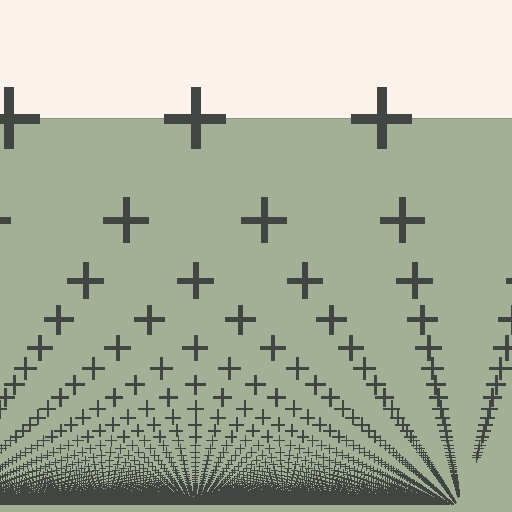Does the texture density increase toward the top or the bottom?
Density increases toward the bottom.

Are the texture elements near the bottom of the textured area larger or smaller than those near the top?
Smaller. The gradient is inverted — elements near the bottom are smaller and denser.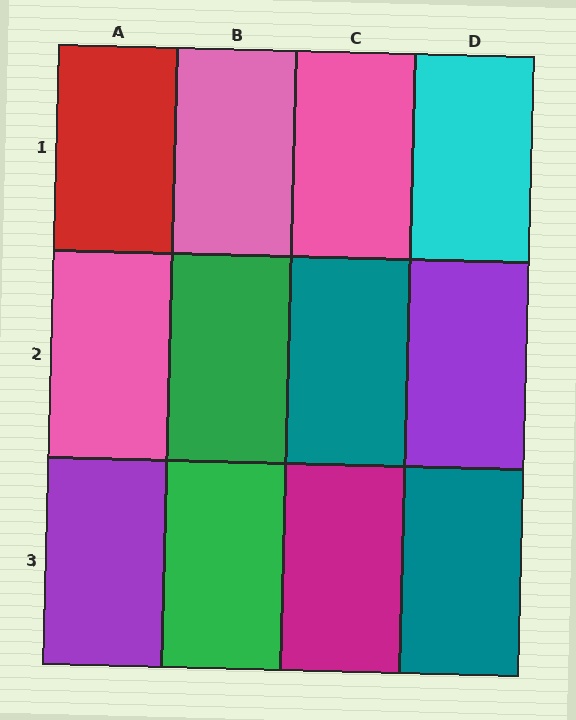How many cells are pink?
3 cells are pink.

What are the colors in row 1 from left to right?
Red, pink, pink, cyan.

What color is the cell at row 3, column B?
Green.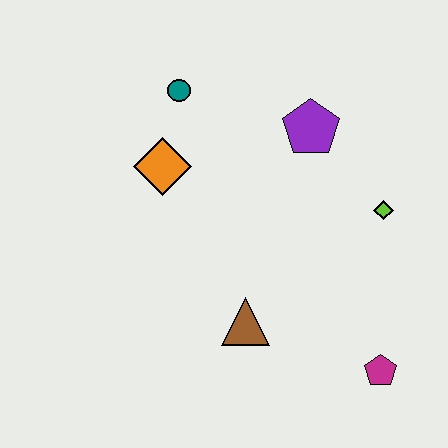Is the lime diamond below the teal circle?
Yes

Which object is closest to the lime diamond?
The purple pentagon is closest to the lime diamond.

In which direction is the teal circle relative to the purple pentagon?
The teal circle is to the left of the purple pentagon.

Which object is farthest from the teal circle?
The magenta pentagon is farthest from the teal circle.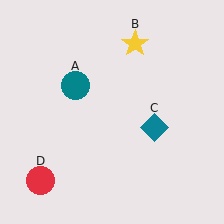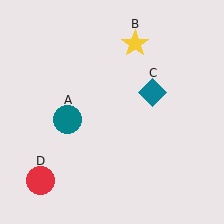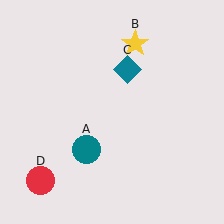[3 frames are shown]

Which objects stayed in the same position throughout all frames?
Yellow star (object B) and red circle (object D) remained stationary.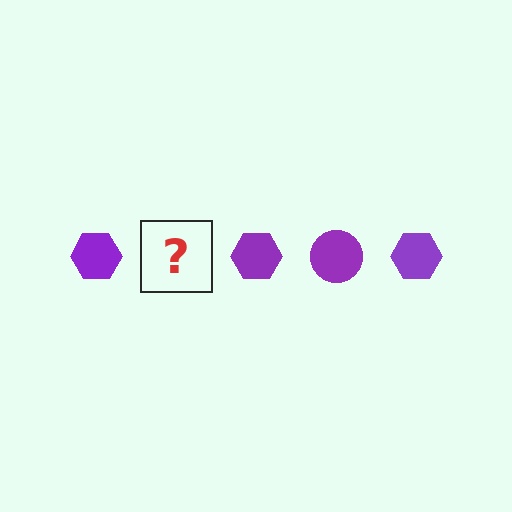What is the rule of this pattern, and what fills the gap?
The rule is that the pattern cycles through hexagon, circle shapes in purple. The gap should be filled with a purple circle.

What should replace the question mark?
The question mark should be replaced with a purple circle.